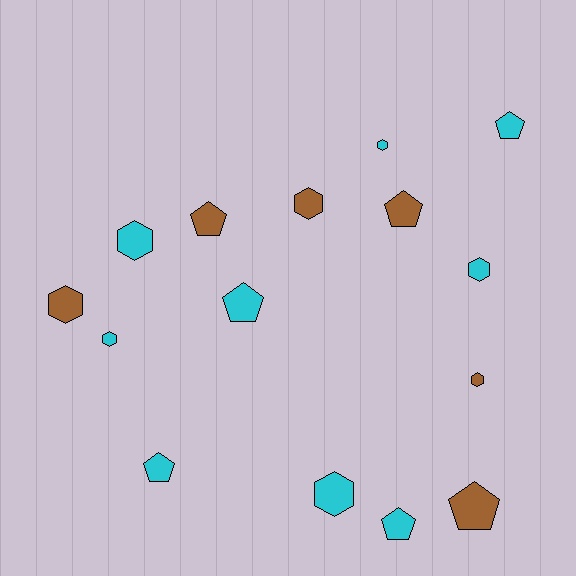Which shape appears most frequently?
Hexagon, with 8 objects.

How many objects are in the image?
There are 15 objects.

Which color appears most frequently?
Cyan, with 9 objects.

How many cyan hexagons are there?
There are 5 cyan hexagons.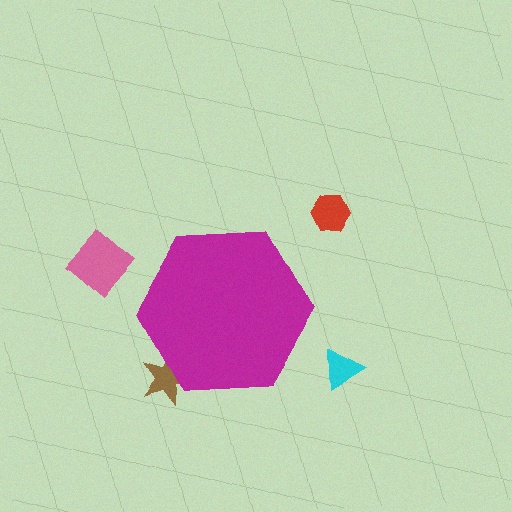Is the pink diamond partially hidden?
No, the pink diamond is fully visible.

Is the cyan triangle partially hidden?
No, the cyan triangle is fully visible.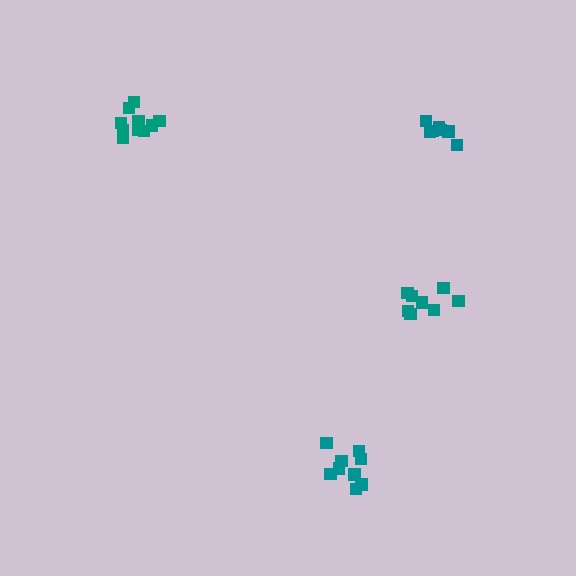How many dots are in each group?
Group 1: 8 dots, Group 2: 10 dots, Group 3: 10 dots, Group 4: 7 dots (35 total).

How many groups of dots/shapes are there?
There are 4 groups.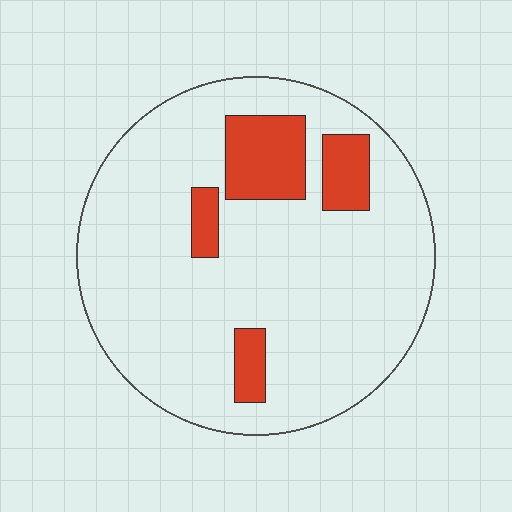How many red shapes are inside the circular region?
4.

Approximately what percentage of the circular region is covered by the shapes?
Approximately 15%.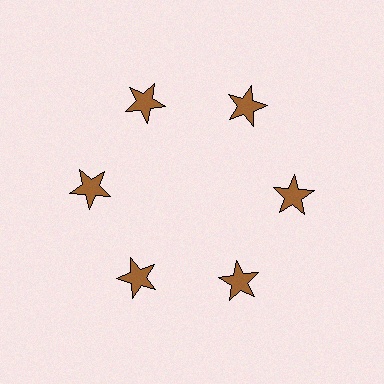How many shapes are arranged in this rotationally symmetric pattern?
There are 6 shapes, arranged in 6 groups of 1.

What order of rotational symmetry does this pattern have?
This pattern has 6-fold rotational symmetry.